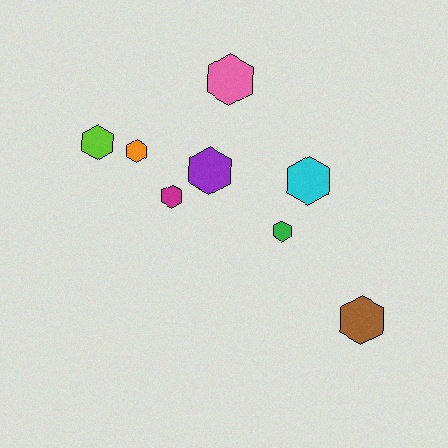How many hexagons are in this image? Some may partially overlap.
There are 8 hexagons.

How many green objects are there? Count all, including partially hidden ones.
There is 1 green object.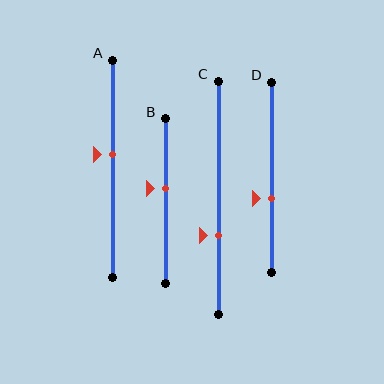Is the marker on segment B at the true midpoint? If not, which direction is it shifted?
No, the marker on segment B is shifted upward by about 8% of the segment length.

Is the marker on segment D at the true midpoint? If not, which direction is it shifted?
No, the marker on segment D is shifted downward by about 12% of the segment length.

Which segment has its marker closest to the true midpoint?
Segment A has its marker closest to the true midpoint.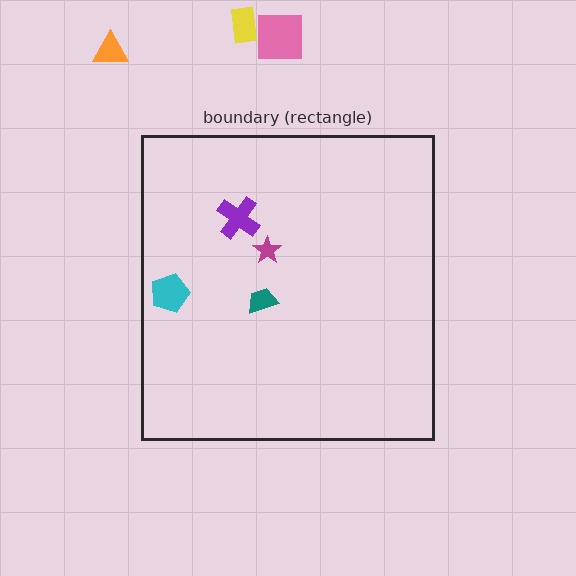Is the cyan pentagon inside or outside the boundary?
Inside.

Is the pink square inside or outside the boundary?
Outside.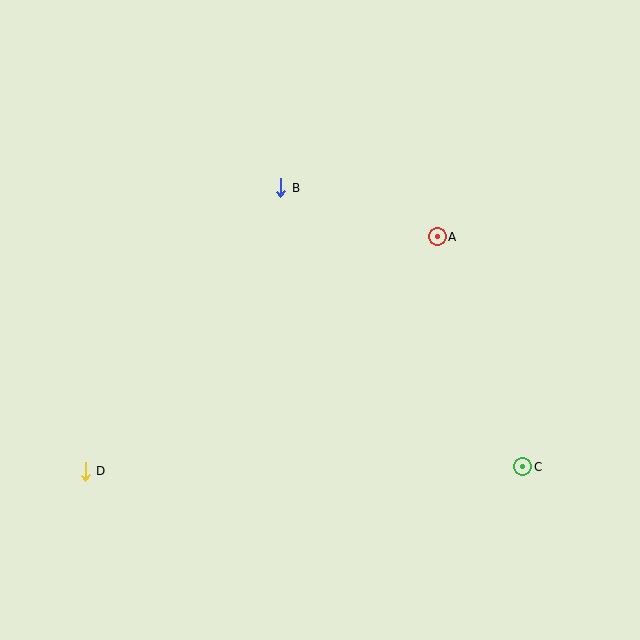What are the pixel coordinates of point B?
Point B is at (281, 188).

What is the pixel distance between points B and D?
The distance between B and D is 344 pixels.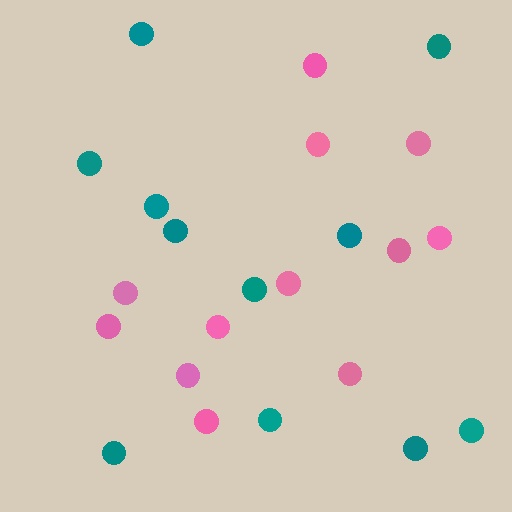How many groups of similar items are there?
There are 2 groups: one group of pink circles (12) and one group of teal circles (11).